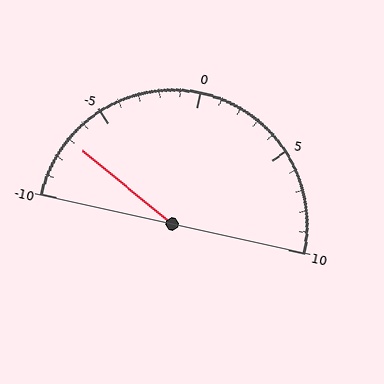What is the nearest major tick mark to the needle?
The nearest major tick mark is -5.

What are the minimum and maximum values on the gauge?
The gauge ranges from -10 to 10.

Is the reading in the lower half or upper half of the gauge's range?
The reading is in the lower half of the range (-10 to 10).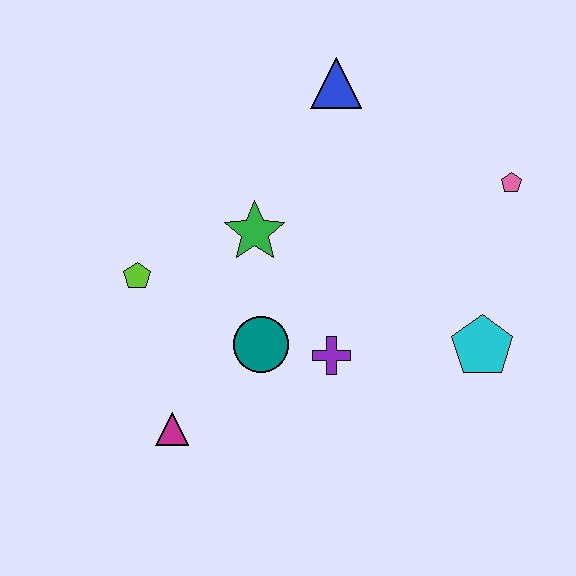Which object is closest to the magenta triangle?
The teal circle is closest to the magenta triangle.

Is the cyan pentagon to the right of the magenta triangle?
Yes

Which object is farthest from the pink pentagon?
The magenta triangle is farthest from the pink pentagon.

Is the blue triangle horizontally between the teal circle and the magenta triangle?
No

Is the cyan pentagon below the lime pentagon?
Yes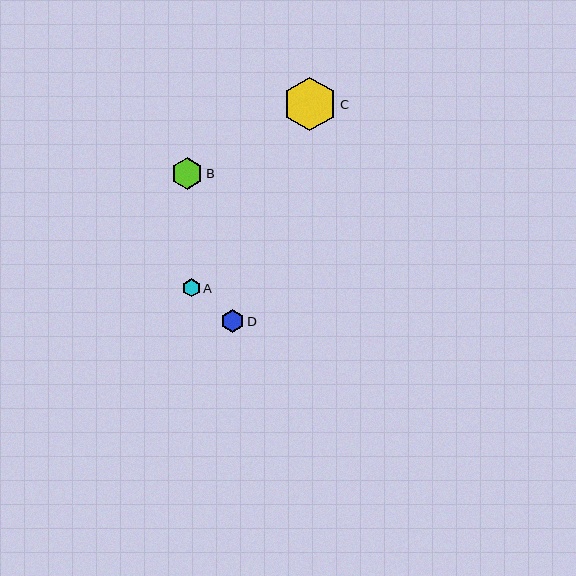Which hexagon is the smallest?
Hexagon A is the smallest with a size of approximately 18 pixels.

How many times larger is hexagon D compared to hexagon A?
Hexagon D is approximately 1.2 times the size of hexagon A.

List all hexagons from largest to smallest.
From largest to smallest: C, B, D, A.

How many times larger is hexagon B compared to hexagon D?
Hexagon B is approximately 1.4 times the size of hexagon D.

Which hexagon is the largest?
Hexagon C is the largest with a size of approximately 54 pixels.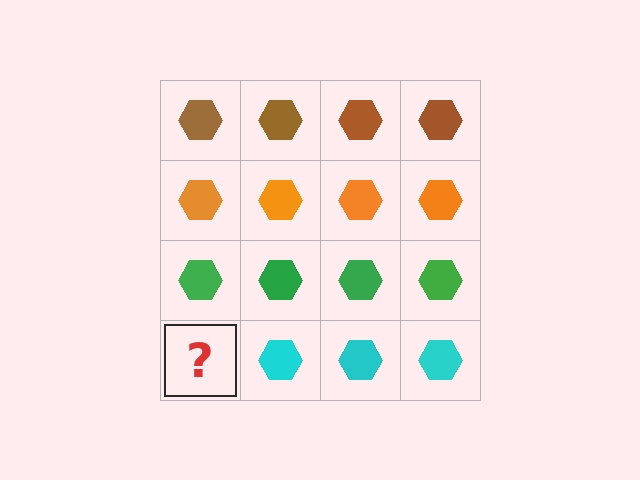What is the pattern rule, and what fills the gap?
The rule is that each row has a consistent color. The gap should be filled with a cyan hexagon.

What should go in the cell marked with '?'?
The missing cell should contain a cyan hexagon.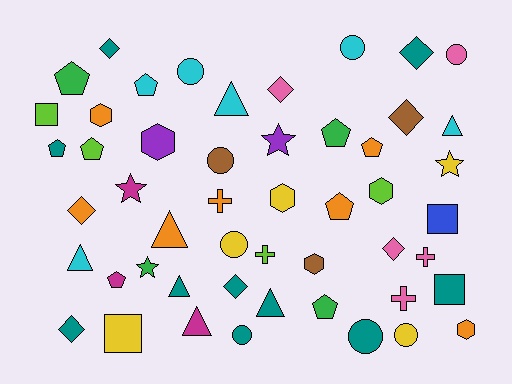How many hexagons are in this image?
There are 6 hexagons.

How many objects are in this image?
There are 50 objects.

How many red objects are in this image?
There are no red objects.